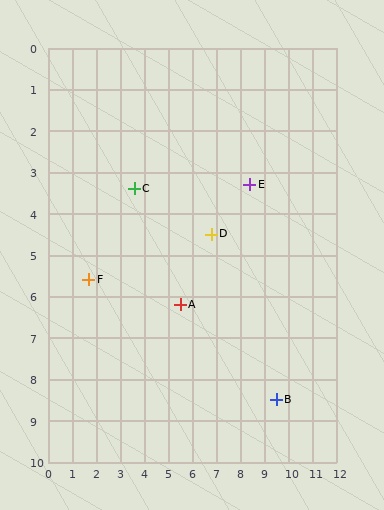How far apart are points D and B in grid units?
Points D and B are about 4.8 grid units apart.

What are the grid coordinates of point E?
Point E is at approximately (8.4, 3.3).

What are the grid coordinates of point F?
Point F is at approximately (1.7, 5.6).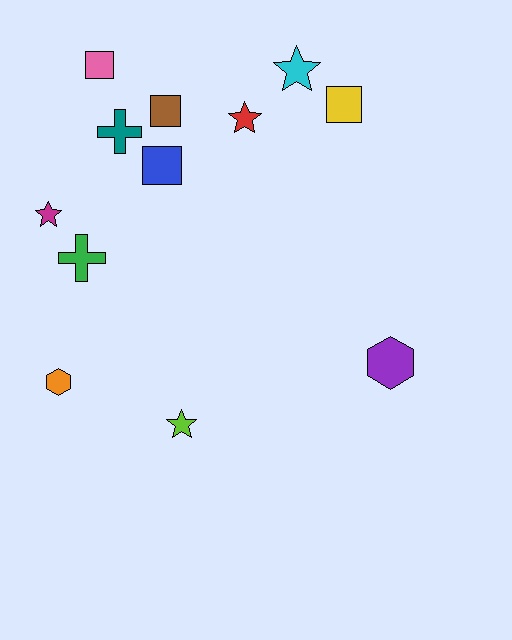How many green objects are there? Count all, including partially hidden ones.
There is 1 green object.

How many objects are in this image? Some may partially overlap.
There are 12 objects.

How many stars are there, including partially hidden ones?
There are 4 stars.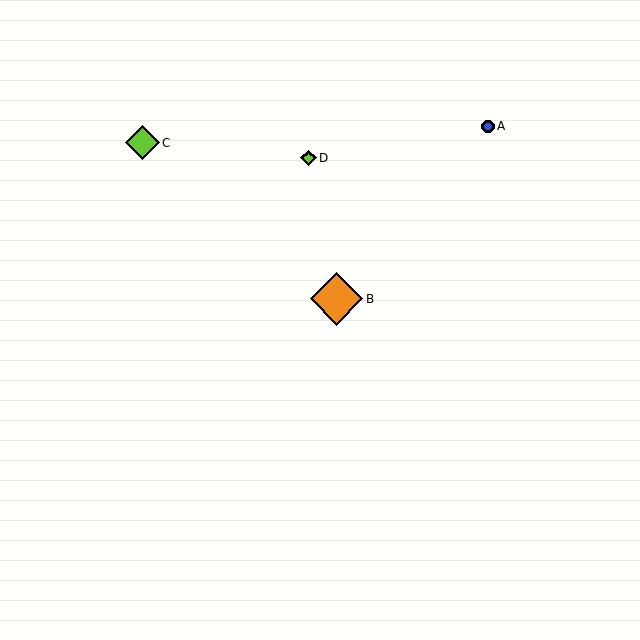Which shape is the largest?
The orange diamond (labeled B) is the largest.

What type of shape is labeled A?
Shape A is a blue circle.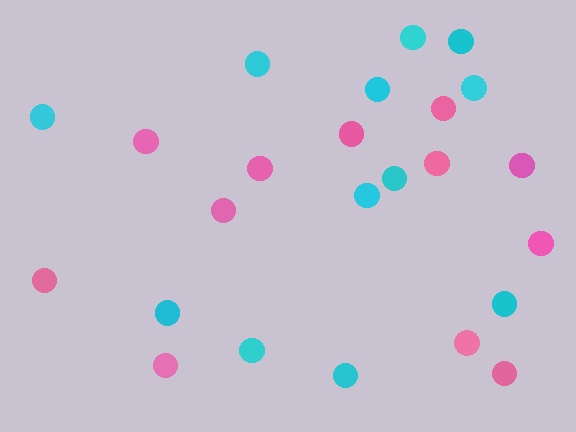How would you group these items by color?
There are 2 groups: one group of cyan circles (12) and one group of pink circles (12).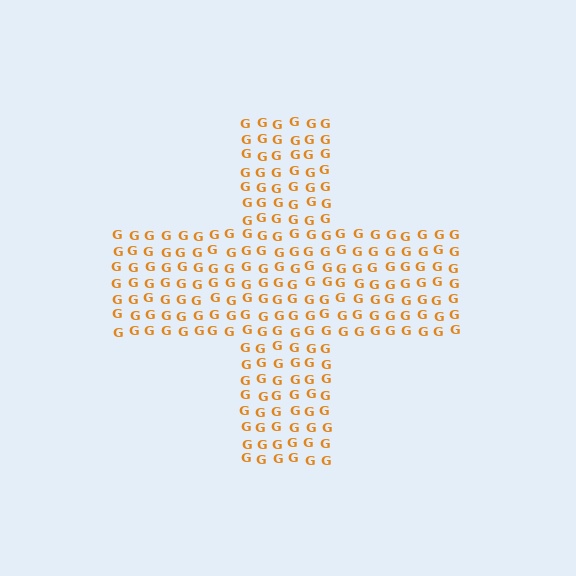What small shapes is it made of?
It is made of small letter G's.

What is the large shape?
The large shape is a cross.